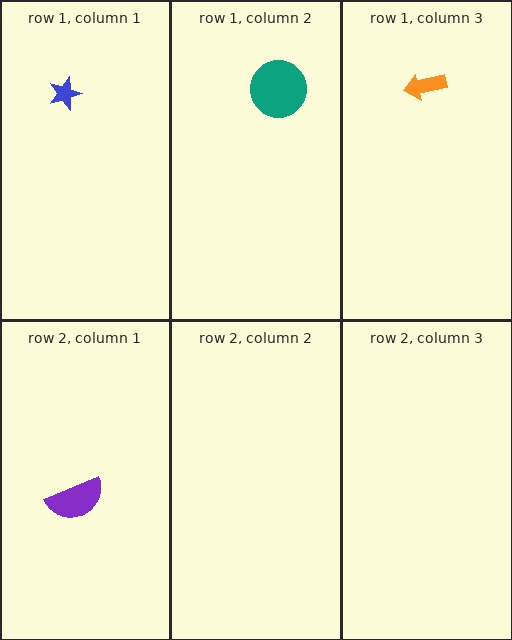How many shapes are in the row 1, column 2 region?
1.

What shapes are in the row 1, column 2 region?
The teal circle.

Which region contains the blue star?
The row 1, column 1 region.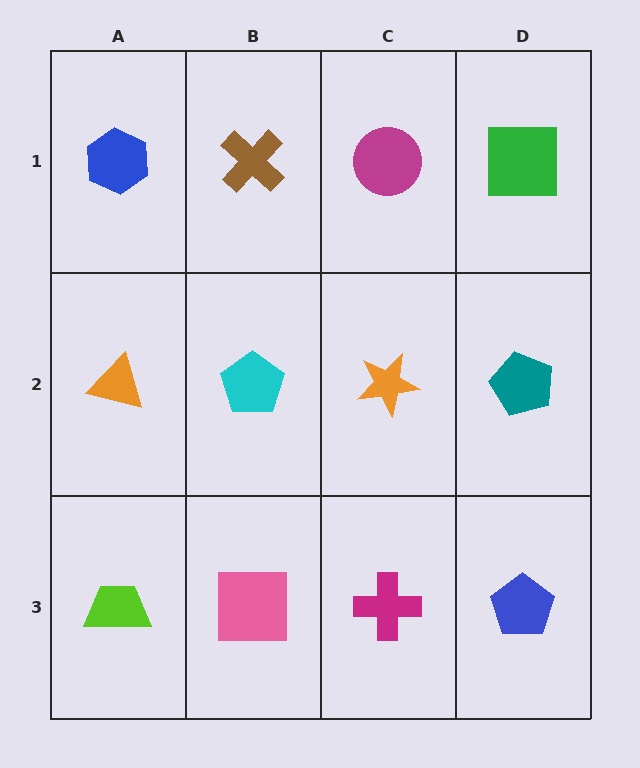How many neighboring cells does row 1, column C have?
3.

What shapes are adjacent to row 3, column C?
An orange star (row 2, column C), a pink square (row 3, column B), a blue pentagon (row 3, column D).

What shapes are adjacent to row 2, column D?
A green square (row 1, column D), a blue pentagon (row 3, column D), an orange star (row 2, column C).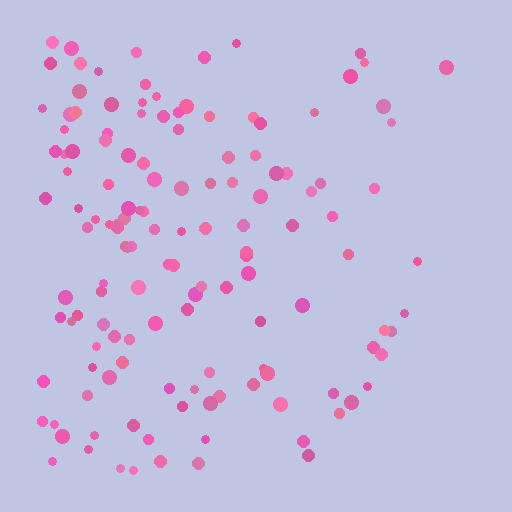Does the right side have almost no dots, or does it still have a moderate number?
Still a moderate number, just noticeably fewer than the left.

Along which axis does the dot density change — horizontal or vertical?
Horizontal.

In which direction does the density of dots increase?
From right to left, with the left side densest.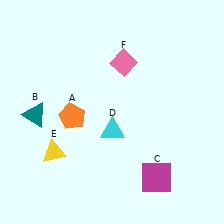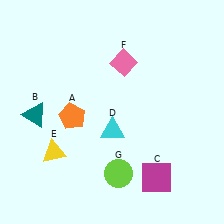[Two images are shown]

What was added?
A lime circle (G) was added in Image 2.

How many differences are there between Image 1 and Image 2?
There is 1 difference between the two images.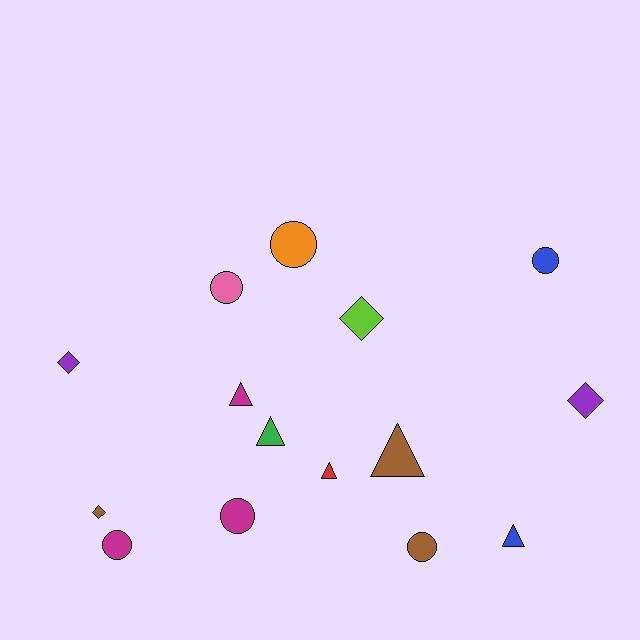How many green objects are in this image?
There is 1 green object.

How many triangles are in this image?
There are 5 triangles.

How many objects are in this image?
There are 15 objects.